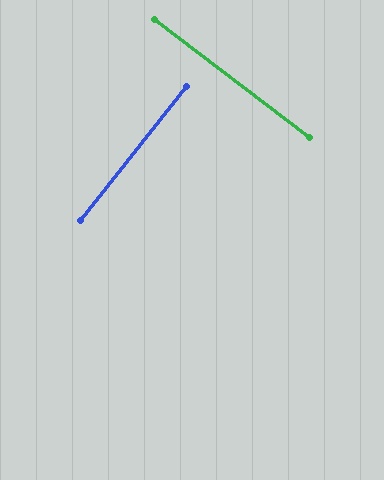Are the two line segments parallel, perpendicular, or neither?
Perpendicular — they meet at approximately 89°.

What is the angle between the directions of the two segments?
Approximately 89 degrees.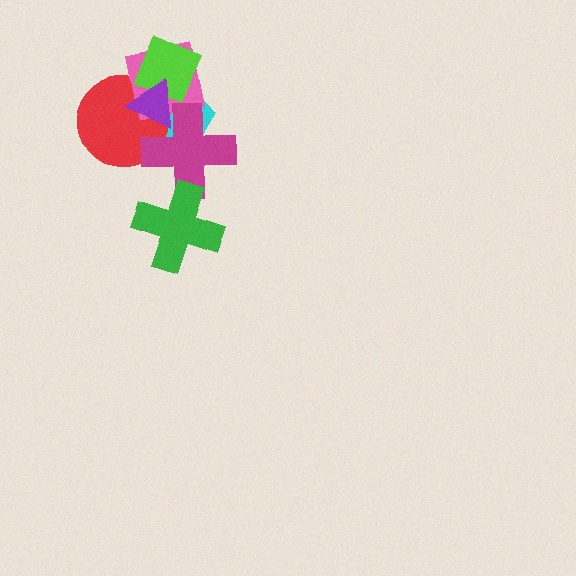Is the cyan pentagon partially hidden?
Yes, it is partially covered by another shape.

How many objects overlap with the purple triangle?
5 objects overlap with the purple triangle.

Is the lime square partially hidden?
Yes, it is partially covered by another shape.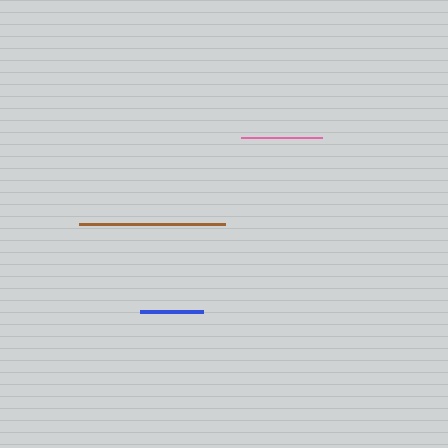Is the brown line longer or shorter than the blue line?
The brown line is longer than the blue line.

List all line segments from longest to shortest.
From longest to shortest: brown, pink, blue.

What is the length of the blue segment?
The blue segment is approximately 62 pixels long.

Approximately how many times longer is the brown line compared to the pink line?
The brown line is approximately 1.8 times the length of the pink line.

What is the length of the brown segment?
The brown segment is approximately 146 pixels long.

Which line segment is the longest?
The brown line is the longest at approximately 146 pixels.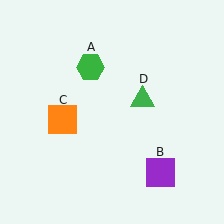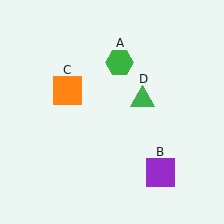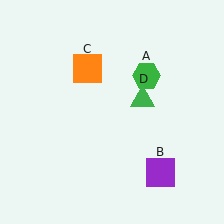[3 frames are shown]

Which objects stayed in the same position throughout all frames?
Purple square (object B) and green triangle (object D) remained stationary.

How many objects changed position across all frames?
2 objects changed position: green hexagon (object A), orange square (object C).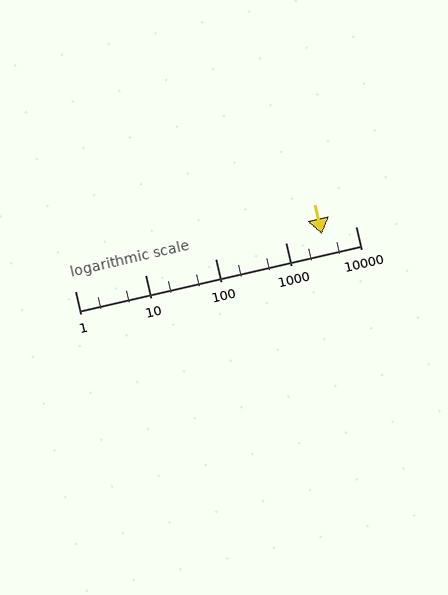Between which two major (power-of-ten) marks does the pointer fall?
The pointer is between 1000 and 10000.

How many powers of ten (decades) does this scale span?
The scale spans 4 decades, from 1 to 10000.